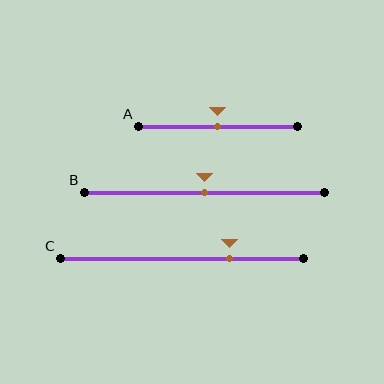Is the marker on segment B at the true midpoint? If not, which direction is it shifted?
Yes, the marker on segment B is at the true midpoint.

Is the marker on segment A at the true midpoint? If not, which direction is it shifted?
Yes, the marker on segment A is at the true midpoint.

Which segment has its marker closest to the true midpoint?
Segment A has its marker closest to the true midpoint.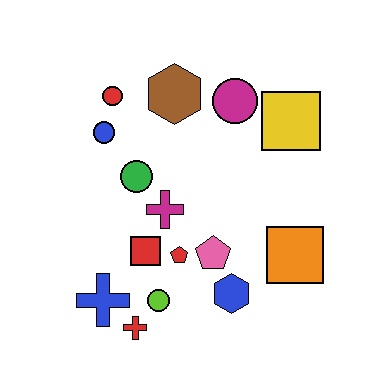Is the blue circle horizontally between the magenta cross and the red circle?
No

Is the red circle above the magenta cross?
Yes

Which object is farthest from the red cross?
The yellow square is farthest from the red cross.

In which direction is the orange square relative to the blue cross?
The orange square is to the right of the blue cross.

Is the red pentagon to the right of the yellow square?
No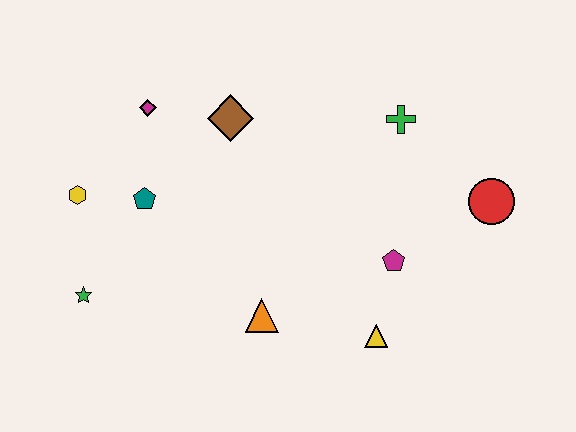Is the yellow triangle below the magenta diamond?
Yes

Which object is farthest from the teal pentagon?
The red circle is farthest from the teal pentagon.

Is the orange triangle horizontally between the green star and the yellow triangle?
Yes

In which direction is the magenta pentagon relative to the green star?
The magenta pentagon is to the right of the green star.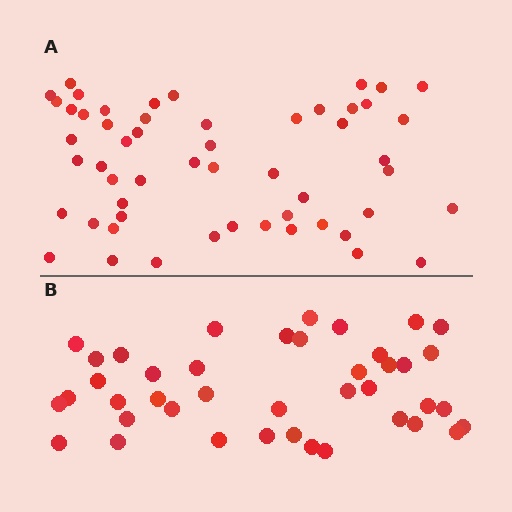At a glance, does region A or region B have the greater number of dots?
Region A (the top region) has more dots.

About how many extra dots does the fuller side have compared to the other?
Region A has approximately 15 more dots than region B.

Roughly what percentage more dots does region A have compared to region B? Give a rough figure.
About 30% more.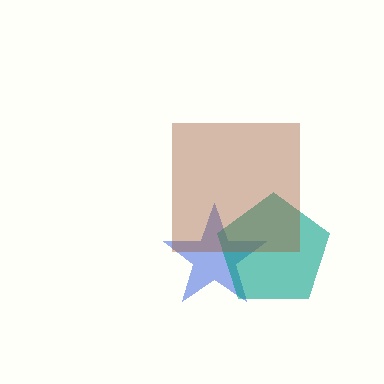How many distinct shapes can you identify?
There are 3 distinct shapes: a blue star, a teal pentagon, a brown square.